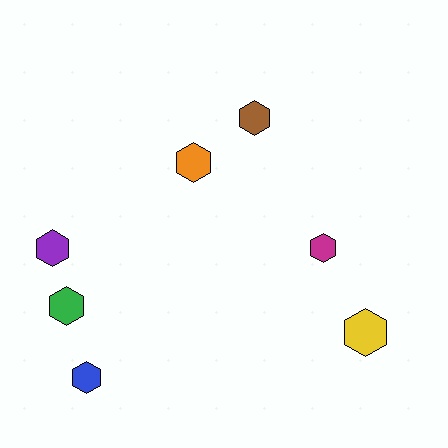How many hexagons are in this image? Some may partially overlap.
There are 7 hexagons.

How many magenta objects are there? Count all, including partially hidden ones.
There is 1 magenta object.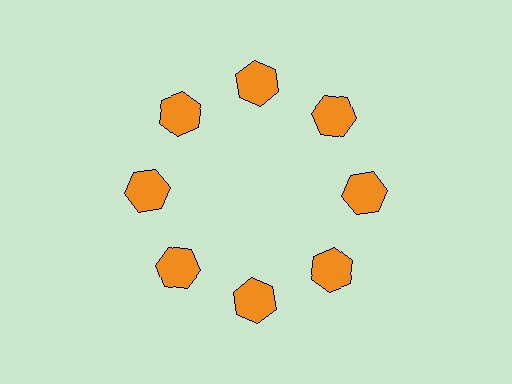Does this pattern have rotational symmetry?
Yes, this pattern has 8-fold rotational symmetry. It looks the same after rotating 45 degrees around the center.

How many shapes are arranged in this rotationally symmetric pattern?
There are 8 shapes, arranged in 8 groups of 1.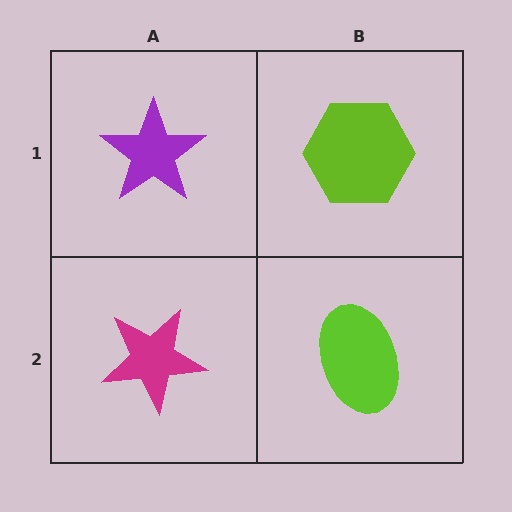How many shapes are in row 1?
2 shapes.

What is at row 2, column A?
A magenta star.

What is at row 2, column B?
A lime ellipse.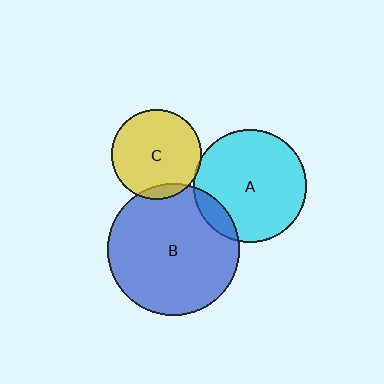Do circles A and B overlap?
Yes.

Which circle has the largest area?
Circle B (blue).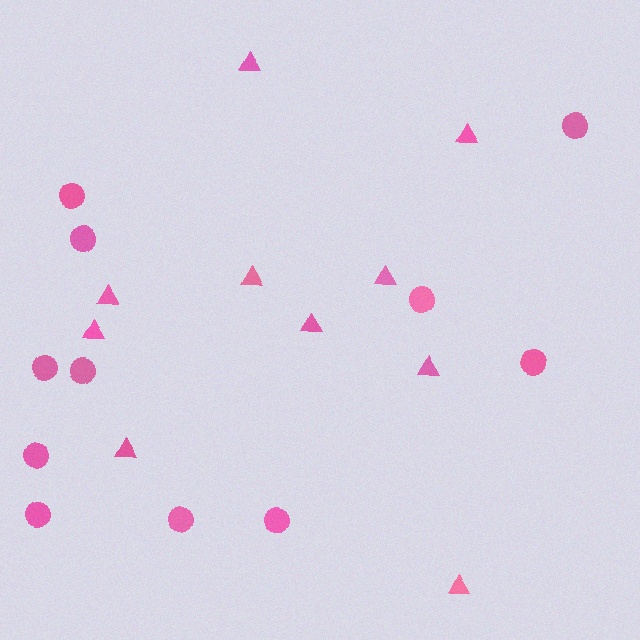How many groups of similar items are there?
There are 2 groups: one group of circles (11) and one group of triangles (10).